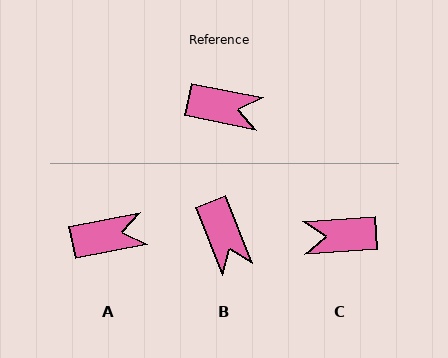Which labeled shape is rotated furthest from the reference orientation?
C, about 165 degrees away.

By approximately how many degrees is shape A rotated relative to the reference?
Approximately 22 degrees counter-clockwise.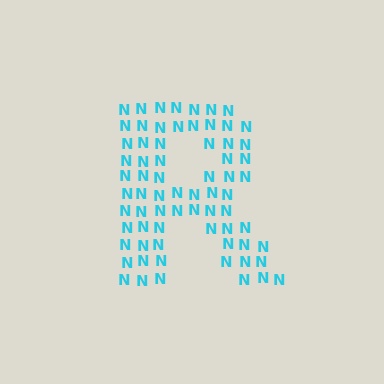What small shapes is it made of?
It is made of small letter N's.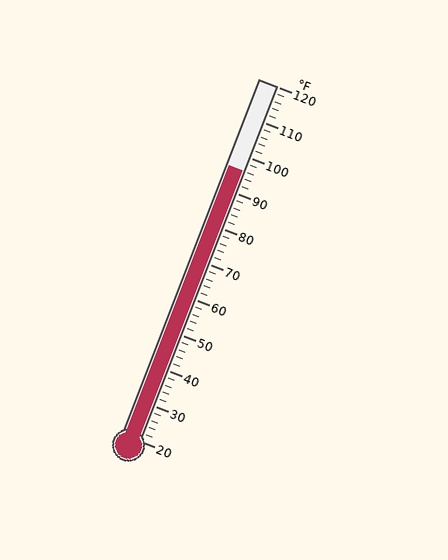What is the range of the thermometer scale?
The thermometer scale ranges from 20°F to 120°F.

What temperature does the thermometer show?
The thermometer shows approximately 96°F.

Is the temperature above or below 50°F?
The temperature is above 50°F.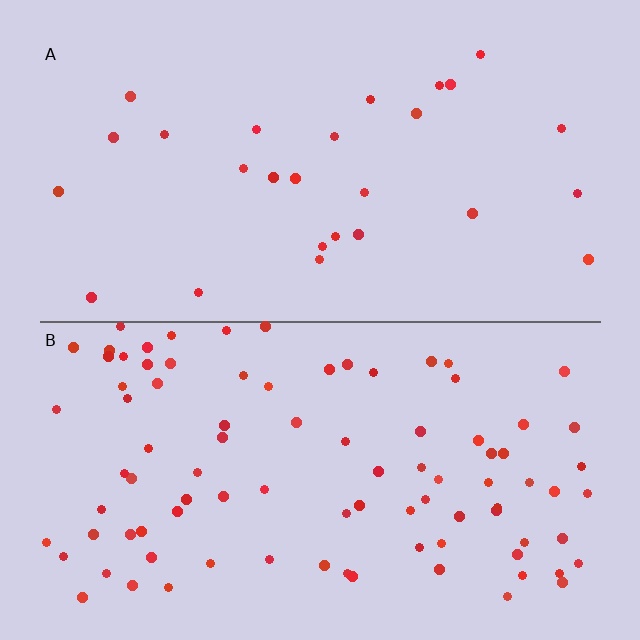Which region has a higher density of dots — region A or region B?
B (the bottom).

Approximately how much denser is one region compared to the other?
Approximately 3.4× — region B over region A.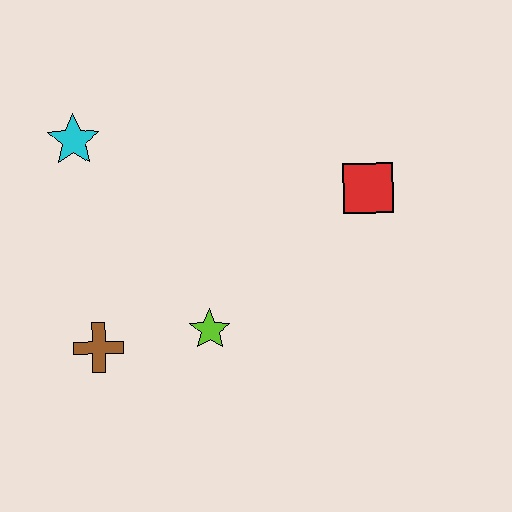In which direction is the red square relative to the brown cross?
The red square is to the right of the brown cross.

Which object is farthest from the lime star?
The cyan star is farthest from the lime star.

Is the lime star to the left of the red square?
Yes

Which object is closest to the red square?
The lime star is closest to the red square.